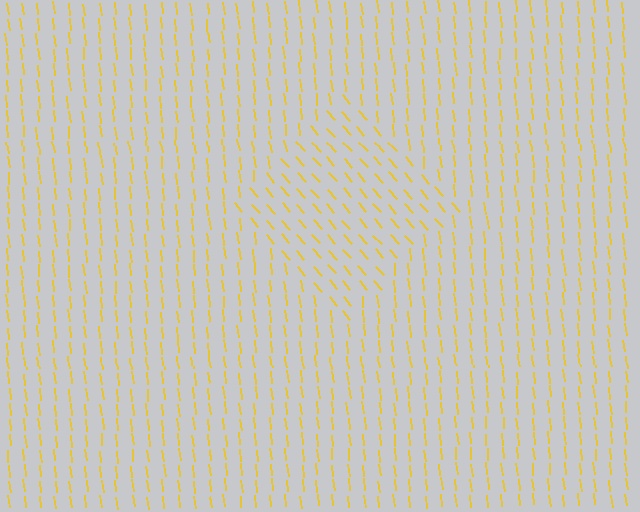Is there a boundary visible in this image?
Yes, there is a texture boundary formed by a change in line orientation.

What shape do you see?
I see a diamond.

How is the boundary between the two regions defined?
The boundary is defined purely by a change in line orientation (approximately 35 degrees difference). All lines are the same color and thickness.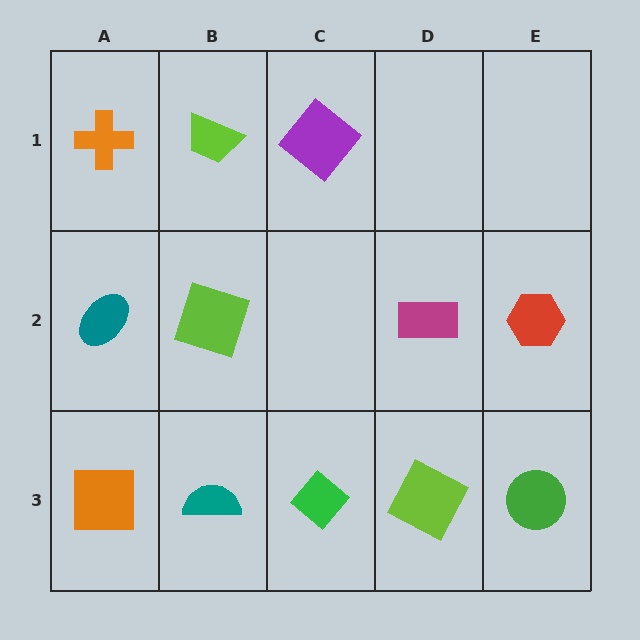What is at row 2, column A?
A teal ellipse.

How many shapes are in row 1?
3 shapes.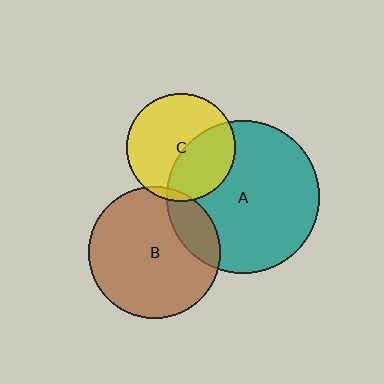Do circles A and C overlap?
Yes.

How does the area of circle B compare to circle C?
Approximately 1.5 times.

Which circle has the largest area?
Circle A (teal).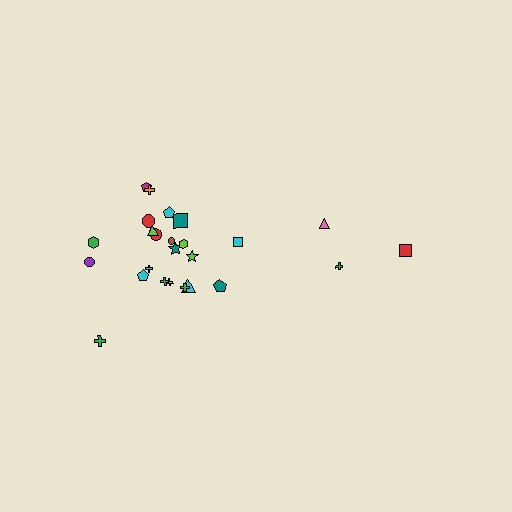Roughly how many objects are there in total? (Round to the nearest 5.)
Roughly 25 objects in total.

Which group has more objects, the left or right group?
The left group.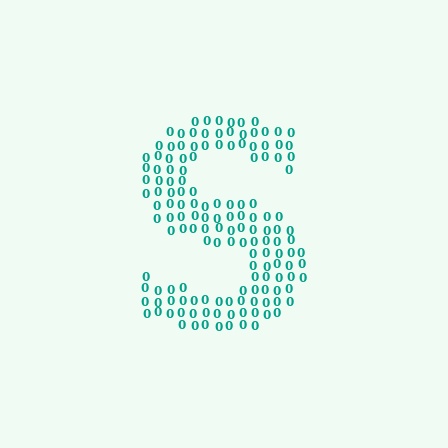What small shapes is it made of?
It is made of small digit 0's.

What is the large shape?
The large shape is the letter S.